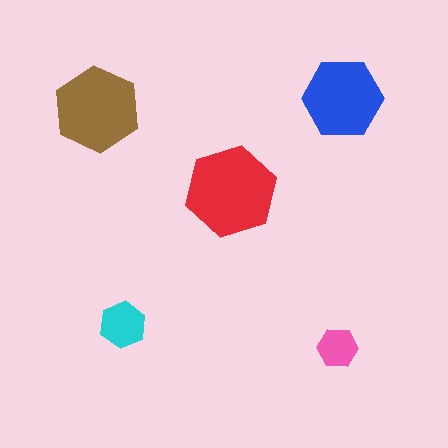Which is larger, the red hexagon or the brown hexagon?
The red one.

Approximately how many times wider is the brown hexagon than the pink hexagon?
About 2 times wider.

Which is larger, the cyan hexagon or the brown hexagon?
The brown one.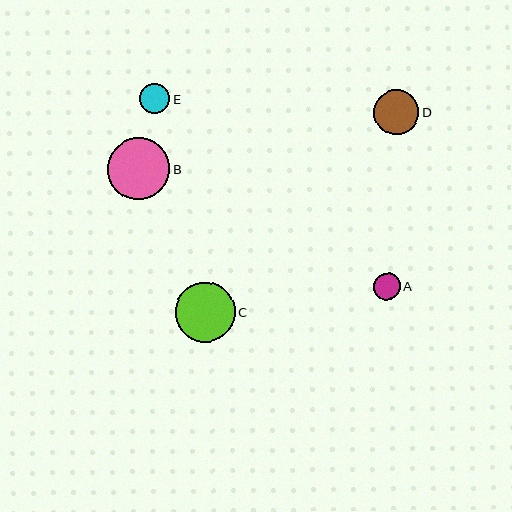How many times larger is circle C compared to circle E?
Circle C is approximately 2.0 times the size of circle E.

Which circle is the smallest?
Circle A is the smallest with a size of approximately 26 pixels.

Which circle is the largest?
Circle B is the largest with a size of approximately 62 pixels.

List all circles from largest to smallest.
From largest to smallest: B, C, D, E, A.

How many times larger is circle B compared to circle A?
Circle B is approximately 2.3 times the size of circle A.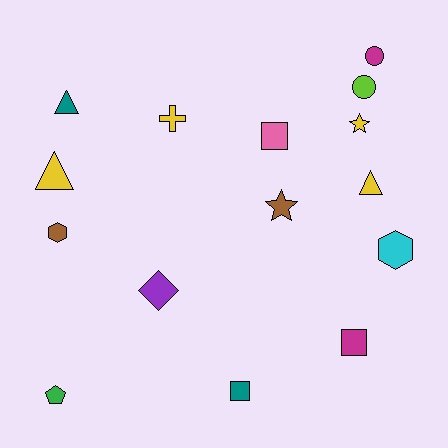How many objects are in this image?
There are 15 objects.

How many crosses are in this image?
There is 1 cross.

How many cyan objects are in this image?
There is 1 cyan object.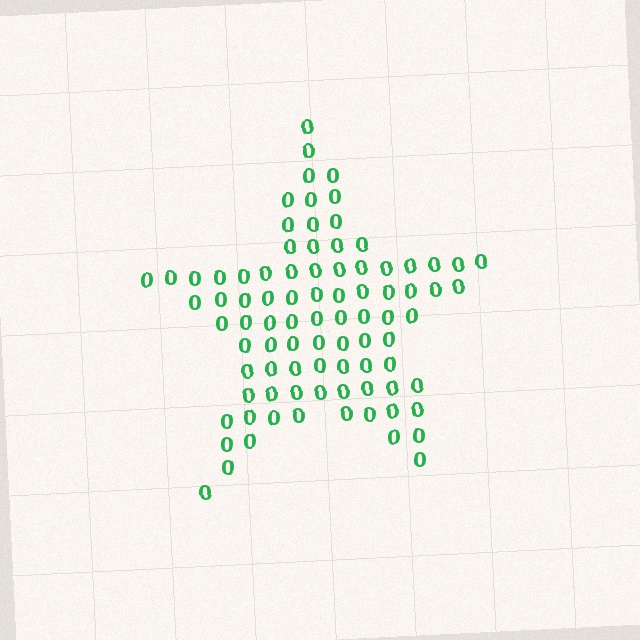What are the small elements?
The small elements are digit 0's.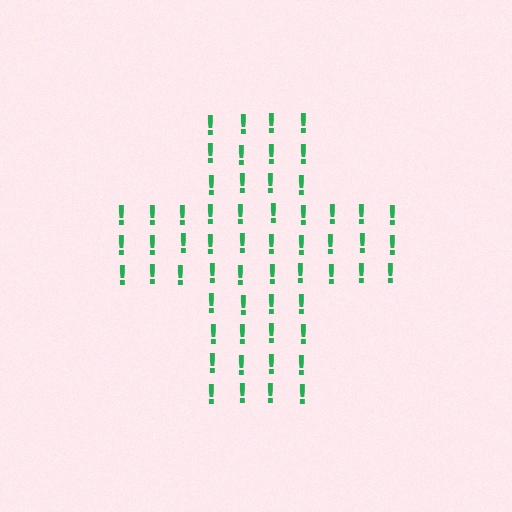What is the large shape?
The large shape is a cross.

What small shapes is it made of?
It is made of small exclamation marks.